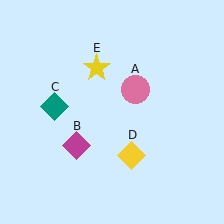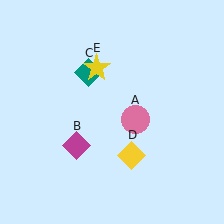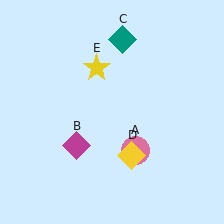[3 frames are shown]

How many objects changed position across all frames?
2 objects changed position: pink circle (object A), teal diamond (object C).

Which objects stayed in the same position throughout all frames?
Magenta diamond (object B) and yellow diamond (object D) and yellow star (object E) remained stationary.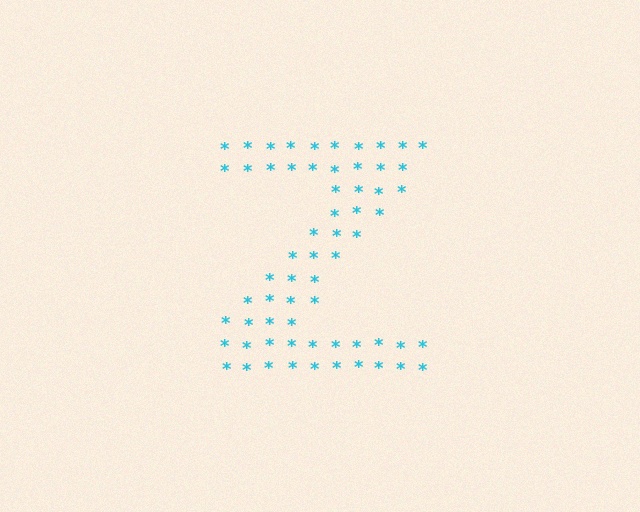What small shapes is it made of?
It is made of small asterisks.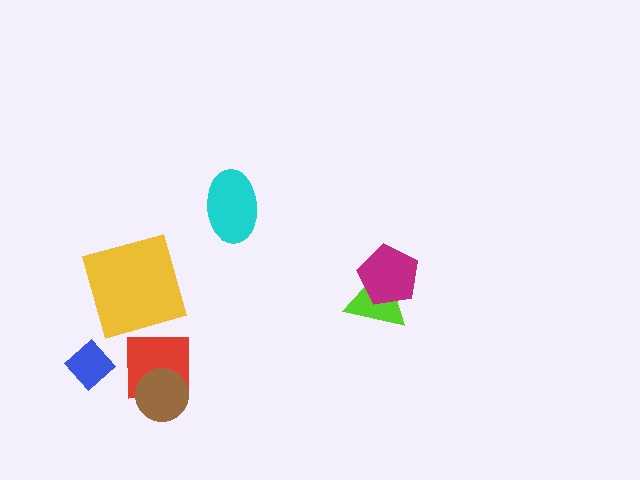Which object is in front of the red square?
The brown circle is in front of the red square.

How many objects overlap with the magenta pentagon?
1 object overlaps with the magenta pentagon.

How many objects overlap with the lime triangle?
1 object overlaps with the lime triangle.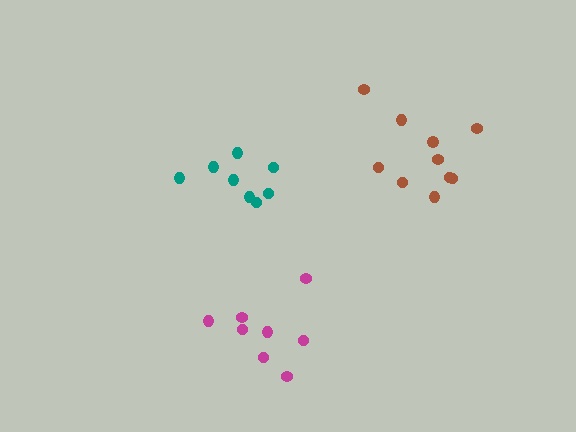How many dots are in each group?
Group 1: 8 dots, Group 2: 8 dots, Group 3: 10 dots (26 total).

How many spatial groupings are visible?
There are 3 spatial groupings.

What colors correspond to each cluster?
The clusters are colored: teal, magenta, brown.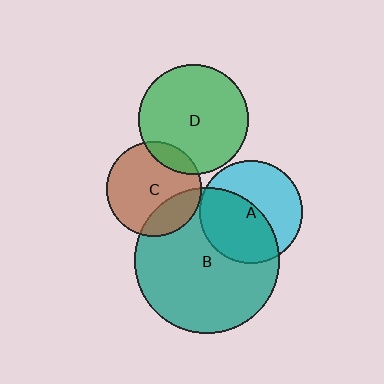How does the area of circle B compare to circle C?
Approximately 2.3 times.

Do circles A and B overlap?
Yes.